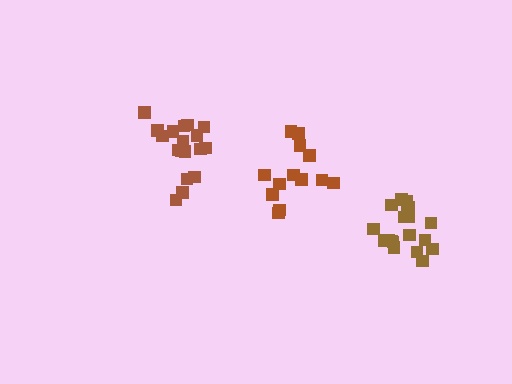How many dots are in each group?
Group 1: 18 dots, Group 2: 13 dots, Group 3: 19 dots (50 total).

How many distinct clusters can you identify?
There are 3 distinct clusters.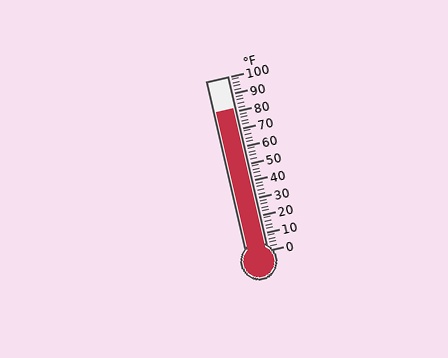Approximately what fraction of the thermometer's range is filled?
The thermometer is filled to approximately 80% of its range.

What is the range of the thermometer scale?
The thermometer scale ranges from 0°F to 100°F.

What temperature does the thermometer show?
The thermometer shows approximately 82°F.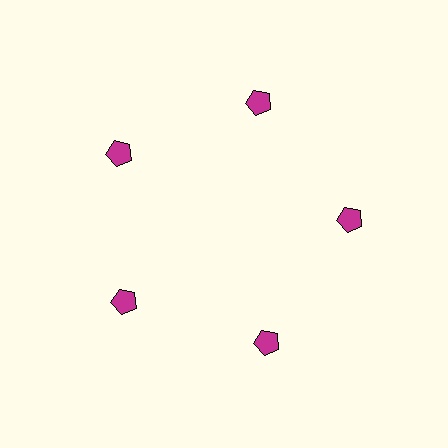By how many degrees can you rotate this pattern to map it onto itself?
The pattern maps onto itself every 72 degrees of rotation.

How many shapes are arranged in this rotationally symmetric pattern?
There are 5 shapes, arranged in 5 groups of 1.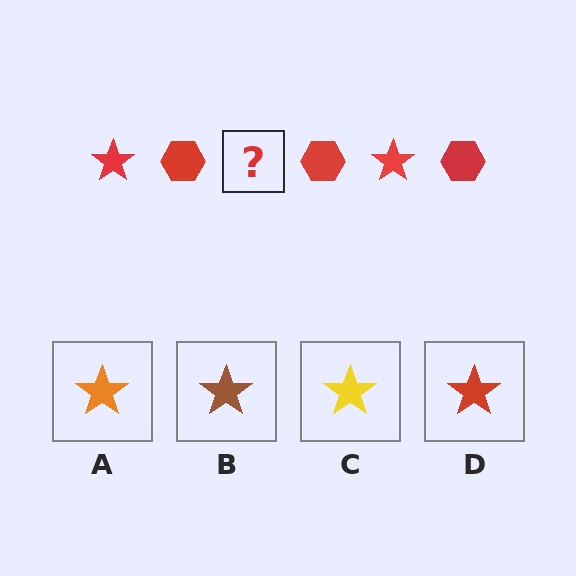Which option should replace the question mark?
Option D.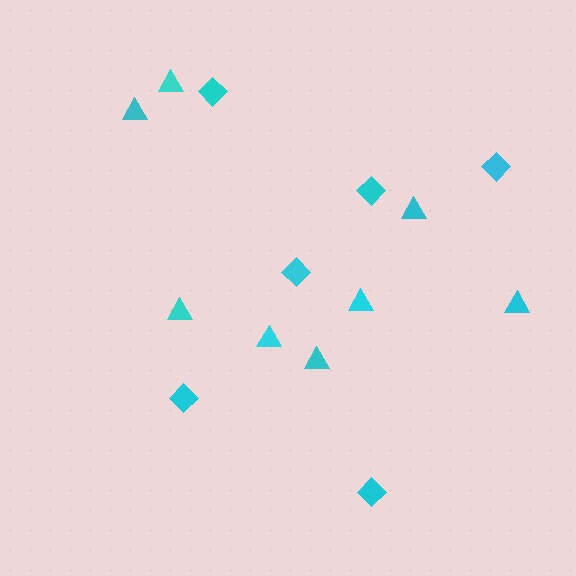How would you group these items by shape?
There are 2 groups: one group of diamonds (6) and one group of triangles (8).